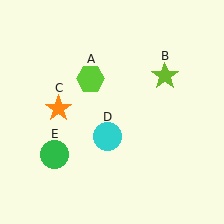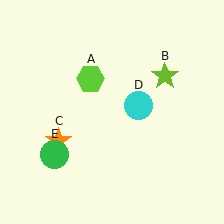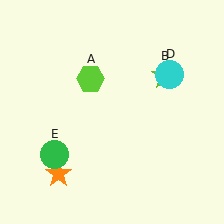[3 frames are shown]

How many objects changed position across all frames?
2 objects changed position: orange star (object C), cyan circle (object D).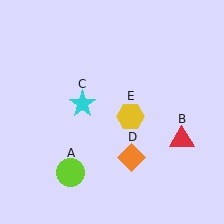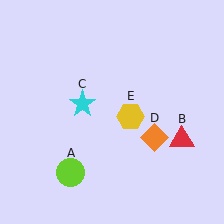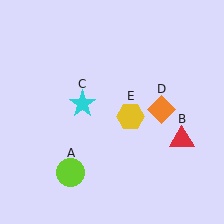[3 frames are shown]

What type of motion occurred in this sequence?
The orange diamond (object D) rotated counterclockwise around the center of the scene.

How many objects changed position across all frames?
1 object changed position: orange diamond (object D).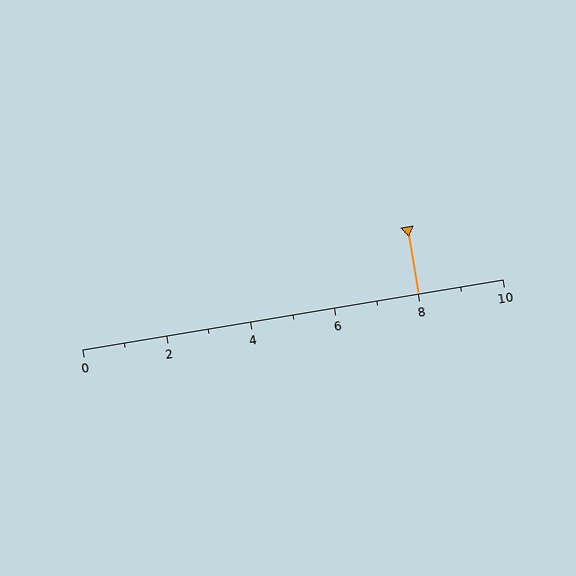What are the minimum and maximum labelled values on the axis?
The axis runs from 0 to 10.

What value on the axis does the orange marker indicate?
The marker indicates approximately 8.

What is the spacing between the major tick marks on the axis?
The major ticks are spaced 2 apart.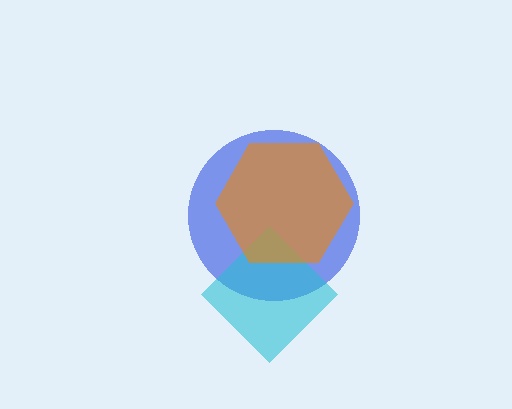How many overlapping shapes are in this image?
There are 3 overlapping shapes in the image.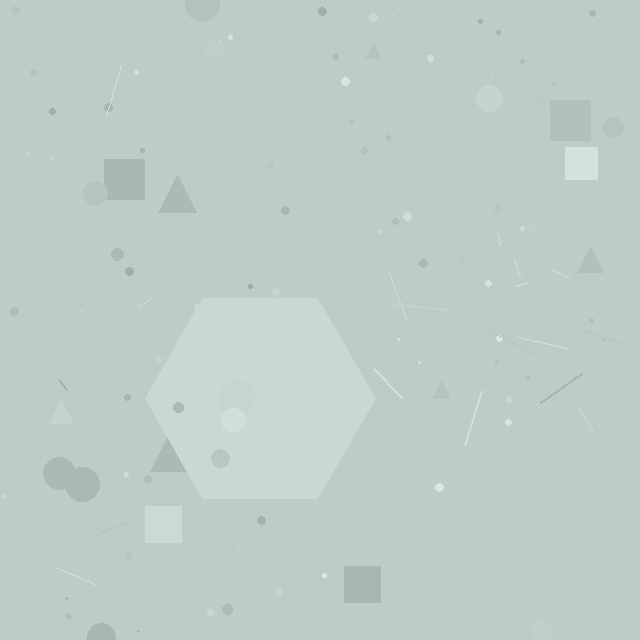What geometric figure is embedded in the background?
A hexagon is embedded in the background.